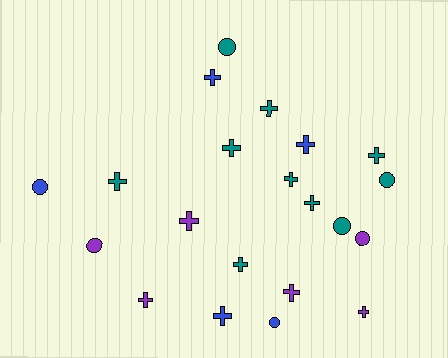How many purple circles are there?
There are 2 purple circles.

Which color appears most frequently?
Teal, with 10 objects.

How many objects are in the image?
There are 21 objects.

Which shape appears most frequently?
Cross, with 14 objects.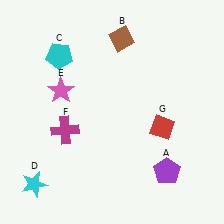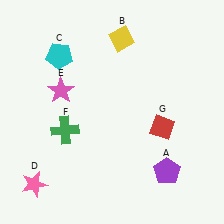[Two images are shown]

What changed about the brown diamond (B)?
In Image 1, B is brown. In Image 2, it changed to yellow.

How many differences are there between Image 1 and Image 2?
There are 3 differences between the two images.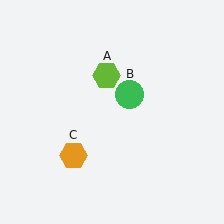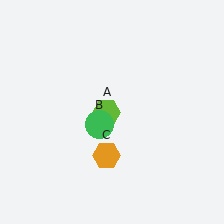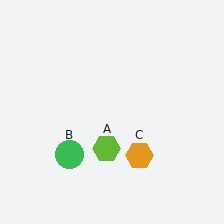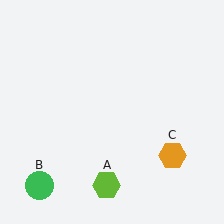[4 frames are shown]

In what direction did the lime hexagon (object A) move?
The lime hexagon (object A) moved down.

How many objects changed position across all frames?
3 objects changed position: lime hexagon (object A), green circle (object B), orange hexagon (object C).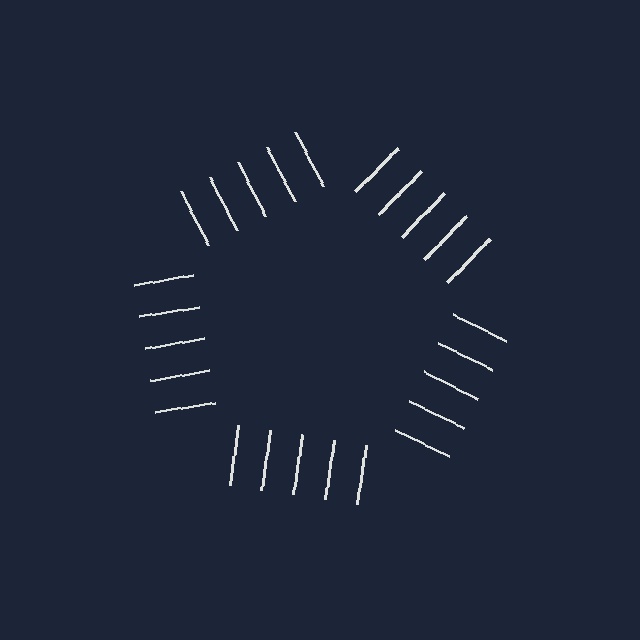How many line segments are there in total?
25 — 5 along each of the 5 edges.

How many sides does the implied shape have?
5 sides — the line-ends trace a pentagon.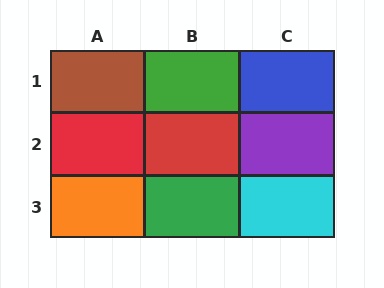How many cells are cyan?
1 cell is cyan.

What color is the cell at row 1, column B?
Green.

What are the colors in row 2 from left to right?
Red, red, purple.